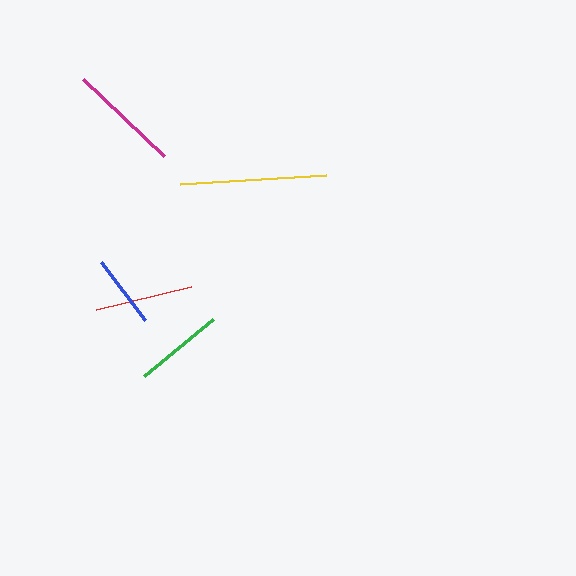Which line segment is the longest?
The yellow line is the longest at approximately 147 pixels.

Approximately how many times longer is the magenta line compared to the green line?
The magenta line is approximately 1.3 times the length of the green line.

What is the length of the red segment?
The red segment is approximately 98 pixels long.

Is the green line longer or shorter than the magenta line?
The magenta line is longer than the green line.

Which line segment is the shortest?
The blue line is the shortest at approximately 73 pixels.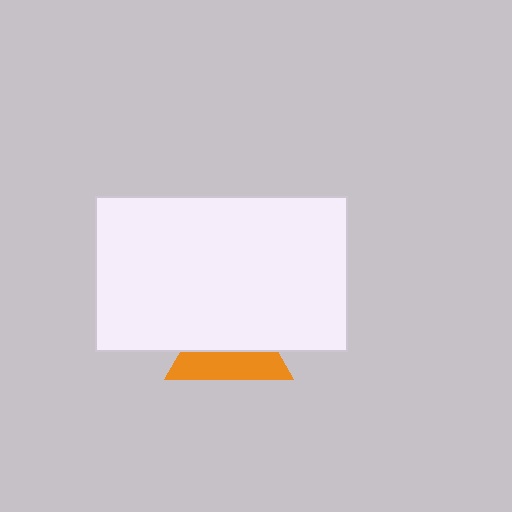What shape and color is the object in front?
The object in front is a white rectangle.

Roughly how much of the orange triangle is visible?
A small part of it is visible (roughly 43%).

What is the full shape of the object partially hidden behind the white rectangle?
The partially hidden object is an orange triangle.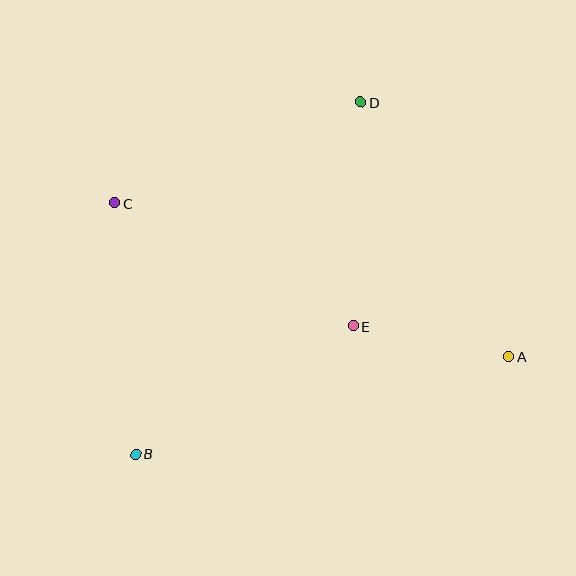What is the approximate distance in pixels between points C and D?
The distance between C and D is approximately 266 pixels.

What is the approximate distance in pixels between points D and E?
The distance between D and E is approximately 224 pixels.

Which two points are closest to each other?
Points A and E are closest to each other.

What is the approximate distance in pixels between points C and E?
The distance between C and E is approximately 269 pixels.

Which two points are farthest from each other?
Points A and C are farthest from each other.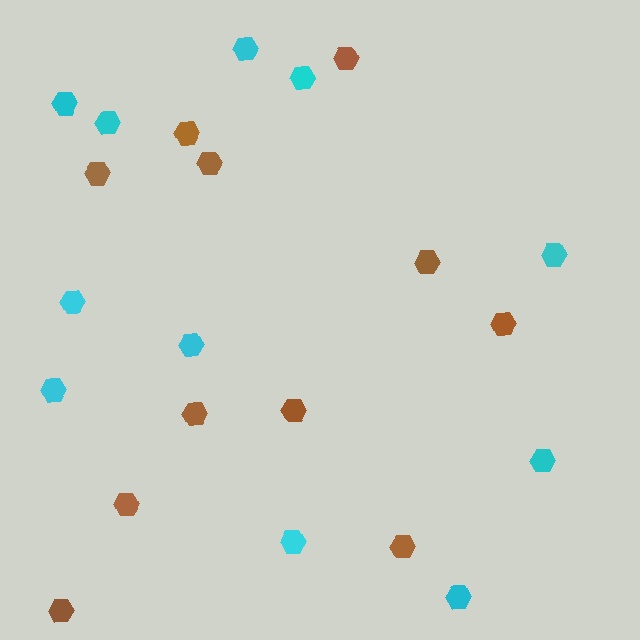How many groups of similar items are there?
There are 2 groups: one group of cyan hexagons (11) and one group of brown hexagons (11).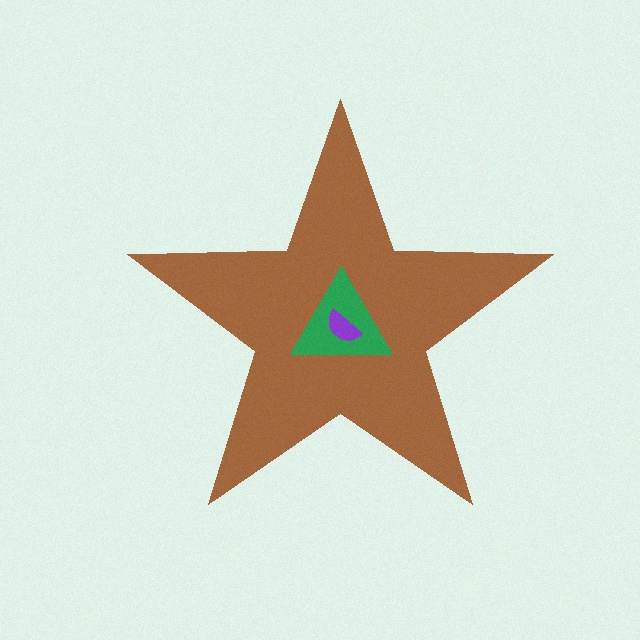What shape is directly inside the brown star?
The green triangle.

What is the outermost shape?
The brown star.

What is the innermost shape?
The purple semicircle.